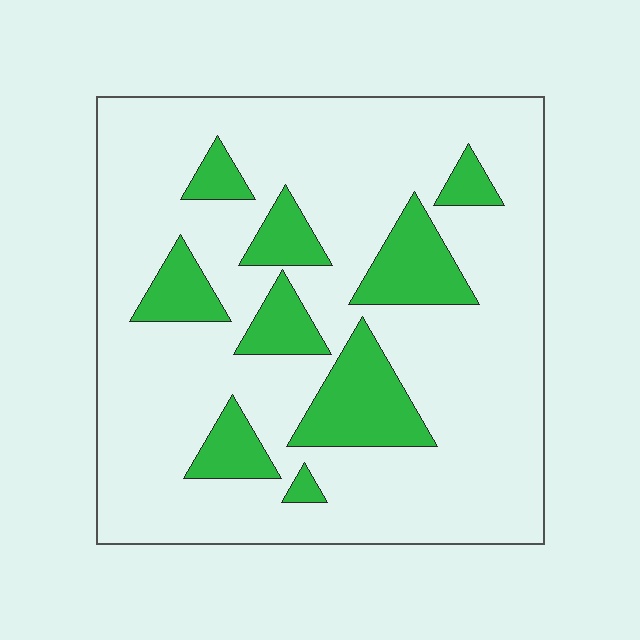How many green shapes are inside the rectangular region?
9.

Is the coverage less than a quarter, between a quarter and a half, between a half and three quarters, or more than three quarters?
Less than a quarter.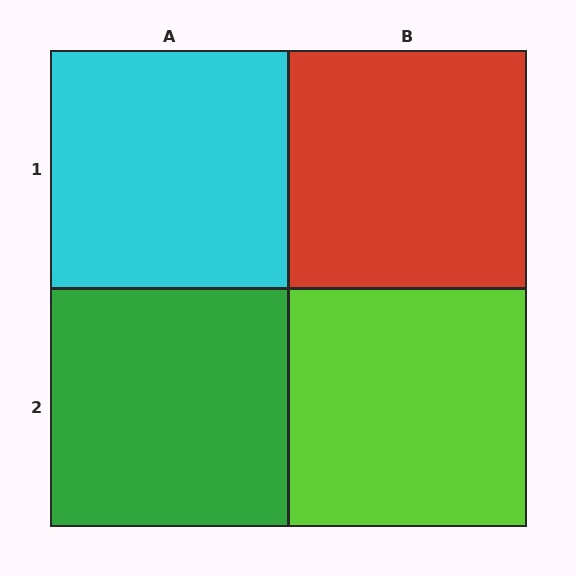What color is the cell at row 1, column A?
Cyan.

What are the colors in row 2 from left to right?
Green, lime.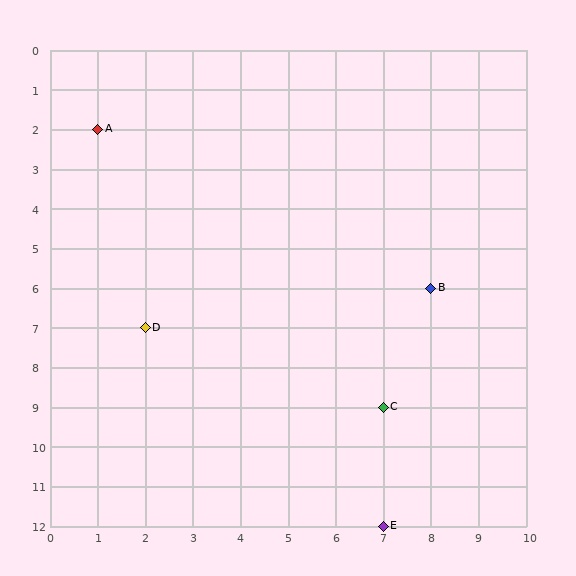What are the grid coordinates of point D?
Point D is at grid coordinates (2, 7).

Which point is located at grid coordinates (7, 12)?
Point E is at (7, 12).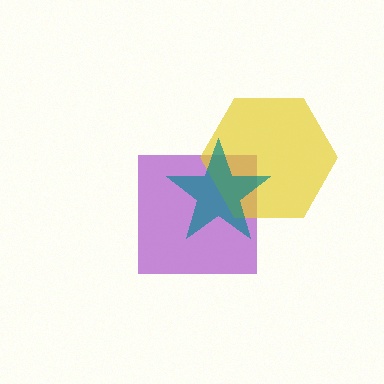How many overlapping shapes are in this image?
There are 3 overlapping shapes in the image.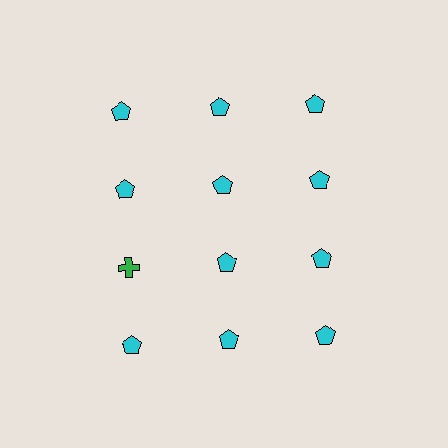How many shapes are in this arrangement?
There are 12 shapes arranged in a grid pattern.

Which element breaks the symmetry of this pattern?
The green cross in the third row, leftmost column breaks the symmetry. All other shapes are cyan pentagons.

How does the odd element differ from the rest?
It differs in both color (green instead of cyan) and shape (cross instead of pentagon).